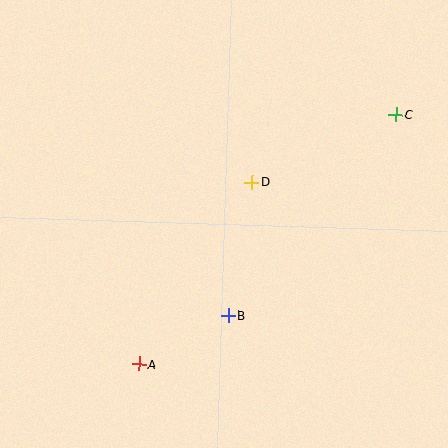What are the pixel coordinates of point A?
Point A is at (139, 364).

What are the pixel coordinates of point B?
Point B is at (228, 315).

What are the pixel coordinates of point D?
Point D is at (252, 182).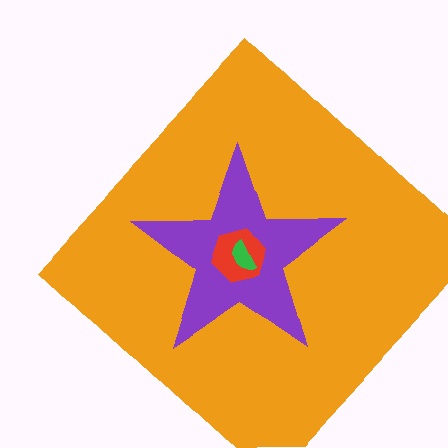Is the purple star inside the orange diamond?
Yes.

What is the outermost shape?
The orange diamond.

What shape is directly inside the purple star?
The red hexagon.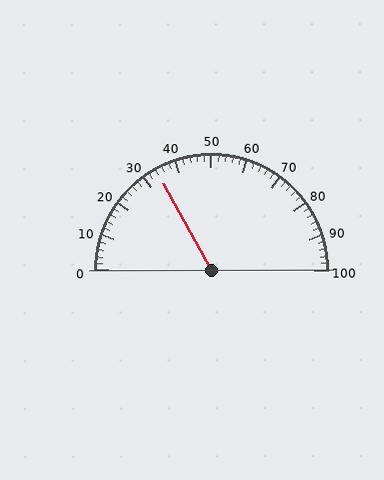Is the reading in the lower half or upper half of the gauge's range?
The reading is in the lower half of the range (0 to 100).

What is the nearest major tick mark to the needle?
The nearest major tick mark is 30.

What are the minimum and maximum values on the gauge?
The gauge ranges from 0 to 100.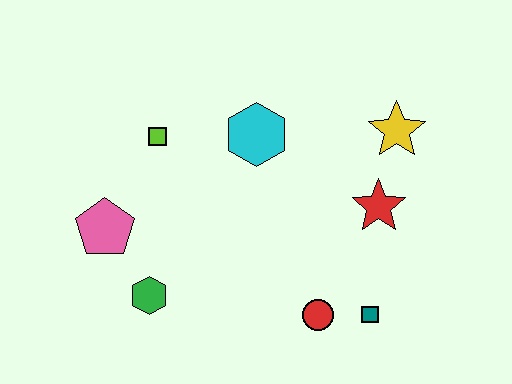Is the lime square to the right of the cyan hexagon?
No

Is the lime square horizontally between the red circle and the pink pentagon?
Yes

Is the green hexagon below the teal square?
No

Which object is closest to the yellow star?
The red star is closest to the yellow star.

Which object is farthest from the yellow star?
The pink pentagon is farthest from the yellow star.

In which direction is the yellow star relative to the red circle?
The yellow star is above the red circle.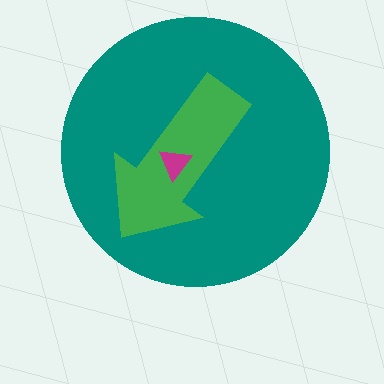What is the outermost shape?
The teal circle.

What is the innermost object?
The magenta triangle.